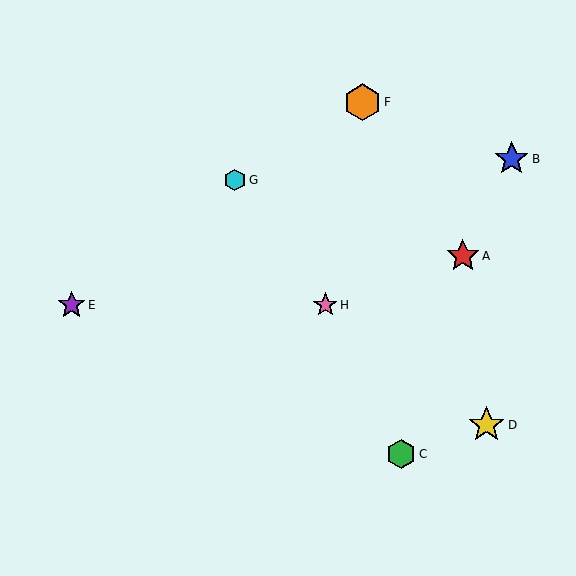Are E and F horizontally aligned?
No, E is at y≈305 and F is at y≈102.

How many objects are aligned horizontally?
2 objects (E, H) are aligned horizontally.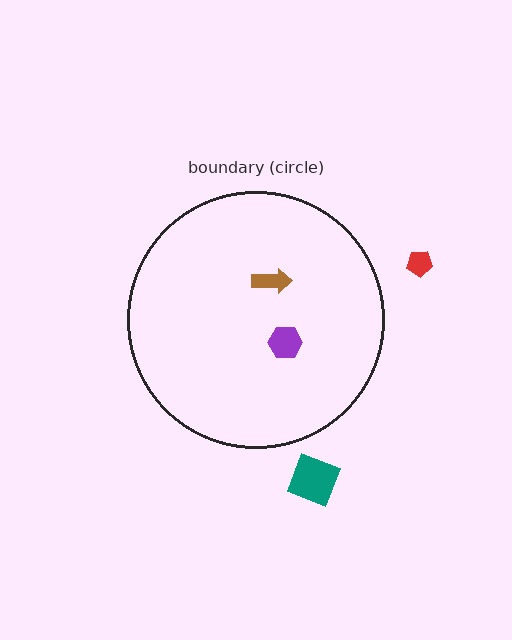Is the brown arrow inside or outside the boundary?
Inside.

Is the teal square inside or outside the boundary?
Outside.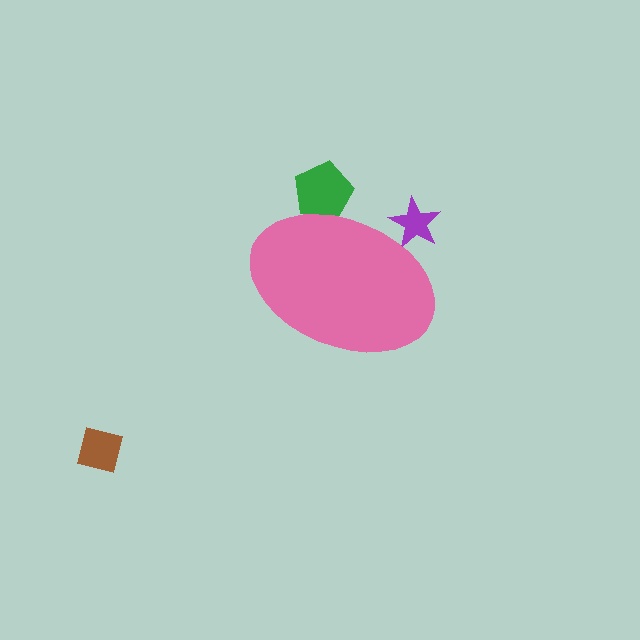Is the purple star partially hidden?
Yes, the purple star is partially hidden behind the pink ellipse.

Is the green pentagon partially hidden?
Yes, the green pentagon is partially hidden behind the pink ellipse.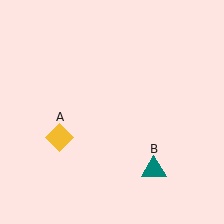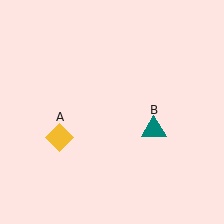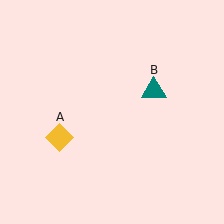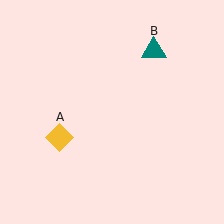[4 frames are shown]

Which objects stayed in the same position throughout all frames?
Yellow diamond (object A) remained stationary.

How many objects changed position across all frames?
1 object changed position: teal triangle (object B).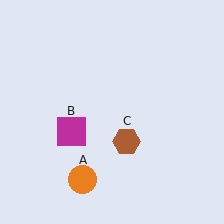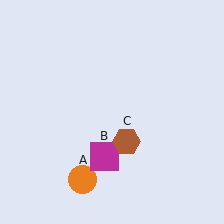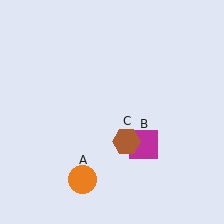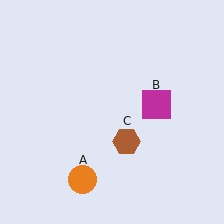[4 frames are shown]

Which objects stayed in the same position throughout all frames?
Orange circle (object A) and brown hexagon (object C) remained stationary.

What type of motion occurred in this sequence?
The magenta square (object B) rotated counterclockwise around the center of the scene.